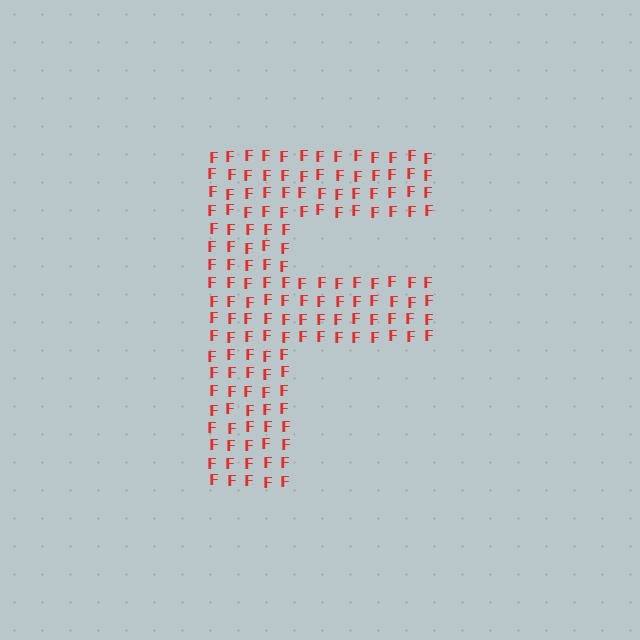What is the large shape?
The large shape is the letter F.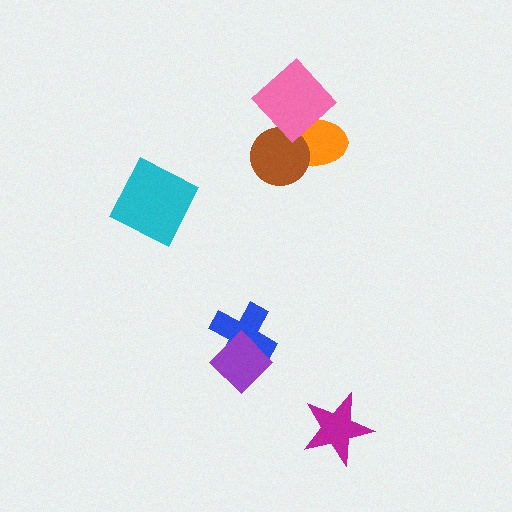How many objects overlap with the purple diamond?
1 object overlaps with the purple diamond.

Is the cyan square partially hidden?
No, no other shape covers it.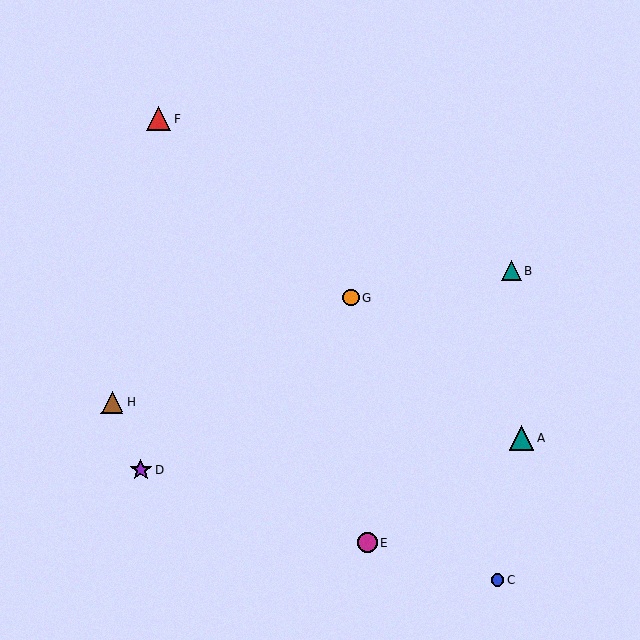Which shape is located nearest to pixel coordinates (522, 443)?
The teal triangle (labeled A) at (522, 438) is nearest to that location.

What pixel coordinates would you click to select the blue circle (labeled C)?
Click at (497, 580) to select the blue circle C.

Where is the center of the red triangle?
The center of the red triangle is at (159, 119).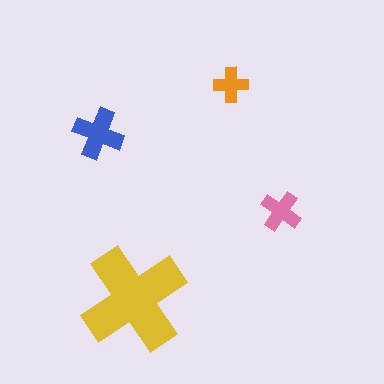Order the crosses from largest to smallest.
the yellow one, the blue one, the pink one, the orange one.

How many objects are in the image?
There are 4 objects in the image.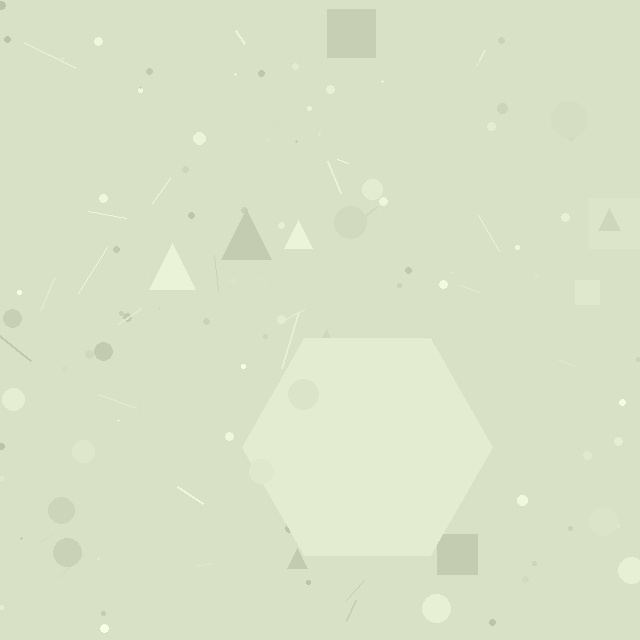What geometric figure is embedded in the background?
A hexagon is embedded in the background.